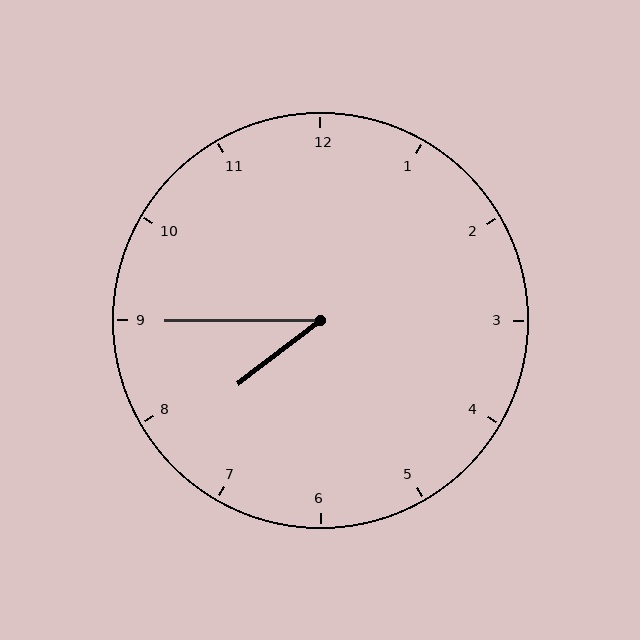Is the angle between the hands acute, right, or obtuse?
It is acute.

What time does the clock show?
7:45.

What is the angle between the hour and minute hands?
Approximately 38 degrees.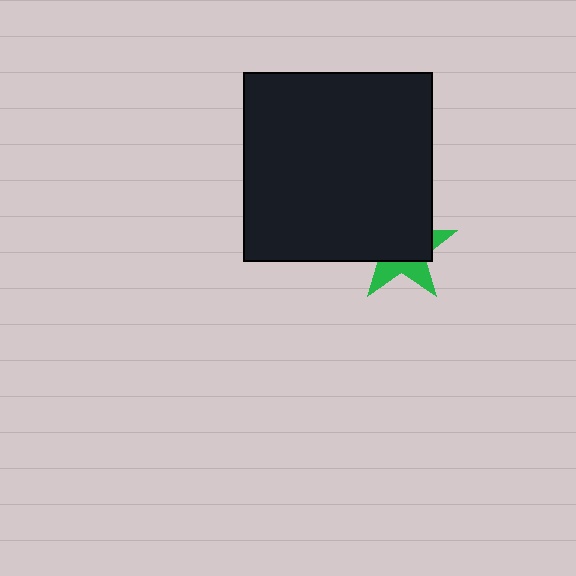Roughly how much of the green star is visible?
A small part of it is visible (roughly 36%).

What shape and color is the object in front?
The object in front is a black square.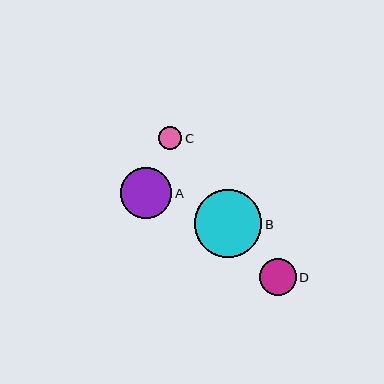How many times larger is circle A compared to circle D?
Circle A is approximately 1.4 times the size of circle D.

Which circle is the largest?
Circle B is the largest with a size of approximately 67 pixels.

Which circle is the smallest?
Circle C is the smallest with a size of approximately 23 pixels.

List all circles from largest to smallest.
From largest to smallest: B, A, D, C.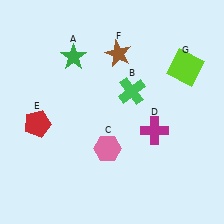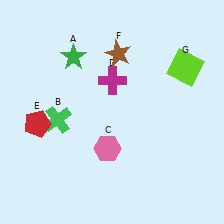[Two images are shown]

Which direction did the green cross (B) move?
The green cross (B) moved left.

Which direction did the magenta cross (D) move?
The magenta cross (D) moved up.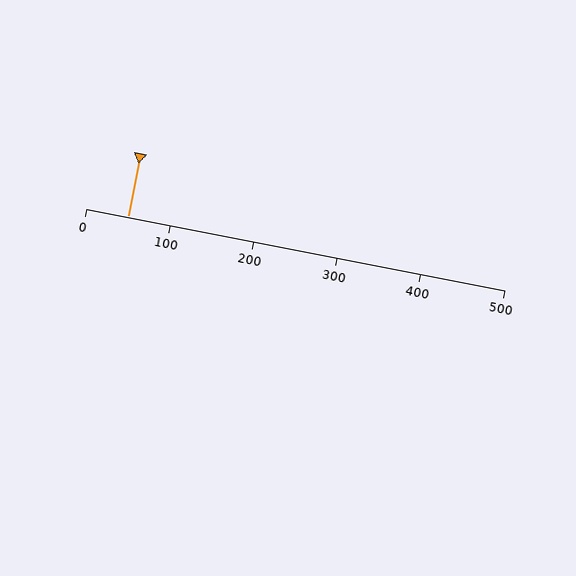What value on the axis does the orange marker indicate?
The marker indicates approximately 50.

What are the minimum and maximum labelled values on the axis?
The axis runs from 0 to 500.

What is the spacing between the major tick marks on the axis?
The major ticks are spaced 100 apart.